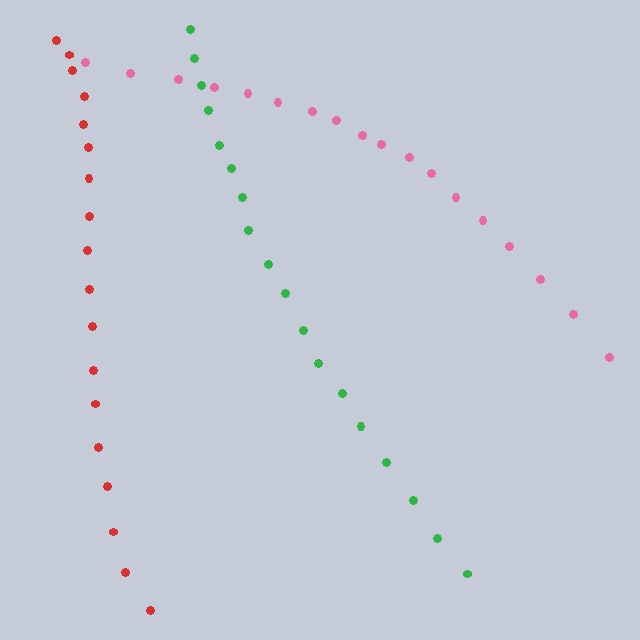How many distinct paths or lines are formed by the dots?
There are 3 distinct paths.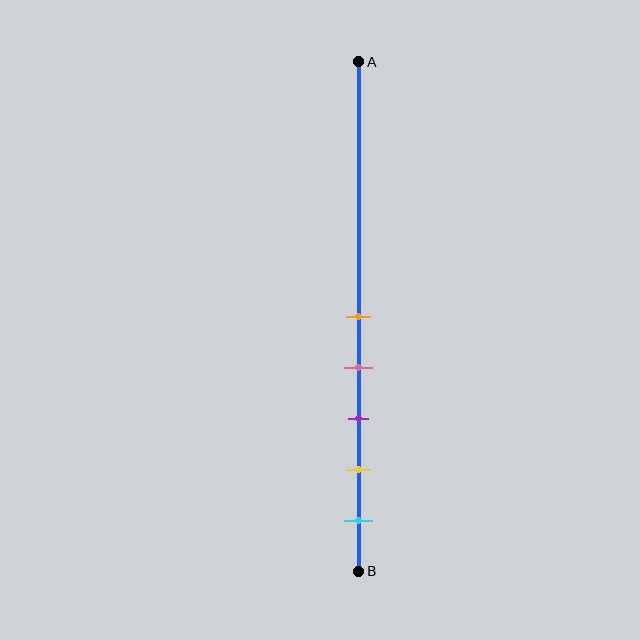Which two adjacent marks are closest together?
The orange and pink marks are the closest adjacent pair.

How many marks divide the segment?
There are 5 marks dividing the segment.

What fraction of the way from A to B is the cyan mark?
The cyan mark is approximately 90% (0.9) of the way from A to B.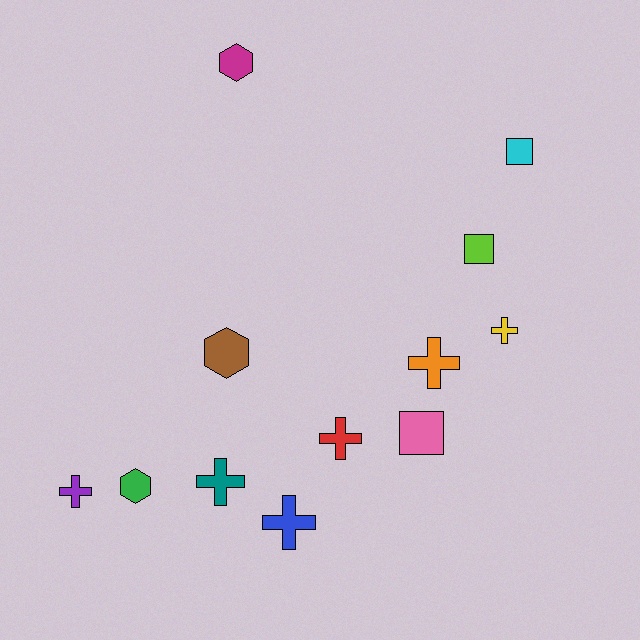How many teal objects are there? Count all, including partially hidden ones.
There is 1 teal object.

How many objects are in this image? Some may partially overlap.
There are 12 objects.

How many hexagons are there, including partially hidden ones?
There are 3 hexagons.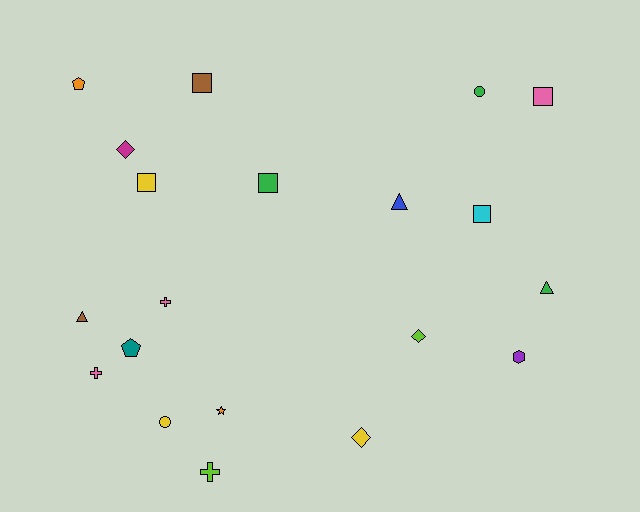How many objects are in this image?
There are 20 objects.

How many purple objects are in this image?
There is 1 purple object.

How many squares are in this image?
There are 5 squares.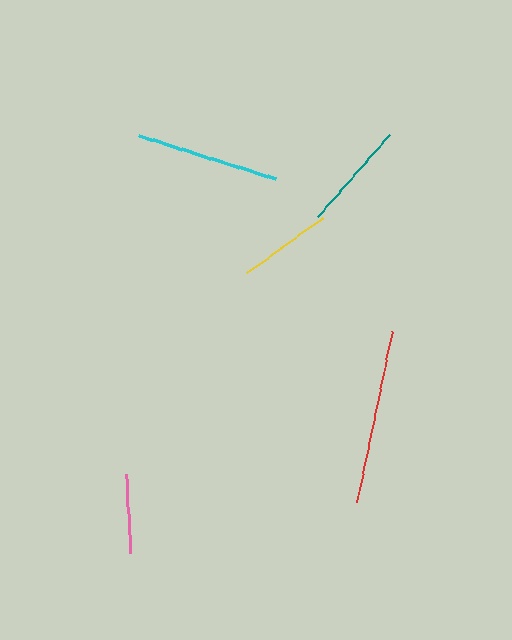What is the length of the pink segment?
The pink segment is approximately 79 pixels long.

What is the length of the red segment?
The red segment is approximately 174 pixels long.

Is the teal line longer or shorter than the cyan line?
The cyan line is longer than the teal line.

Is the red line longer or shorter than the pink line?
The red line is longer than the pink line.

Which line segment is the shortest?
The pink line is the shortest at approximately 79 pixels.